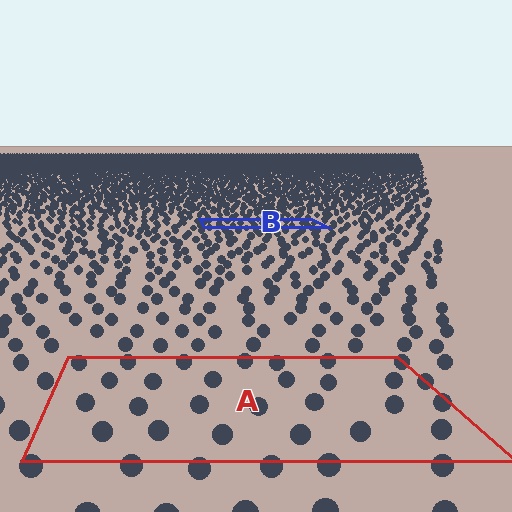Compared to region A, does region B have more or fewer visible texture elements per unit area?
Region B has more texture elements per unit area — they are packed more densely because it is farther away.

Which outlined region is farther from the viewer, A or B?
Region B is farther from the viewer — the texture elements inside it appear smaller and more densely packed.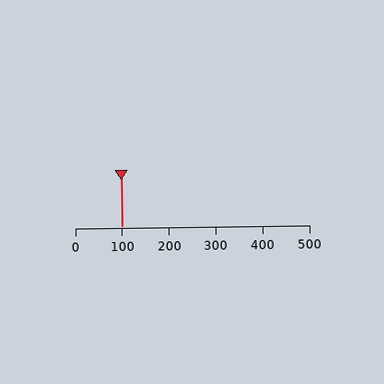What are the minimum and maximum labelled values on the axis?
The axis runs from 0 to 500.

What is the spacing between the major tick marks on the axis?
The major ticks are spaced 100 apart.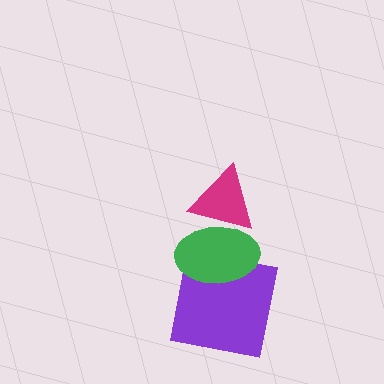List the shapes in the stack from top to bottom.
From top to bottom: the magenta triangle, the green ellipse, the purple square.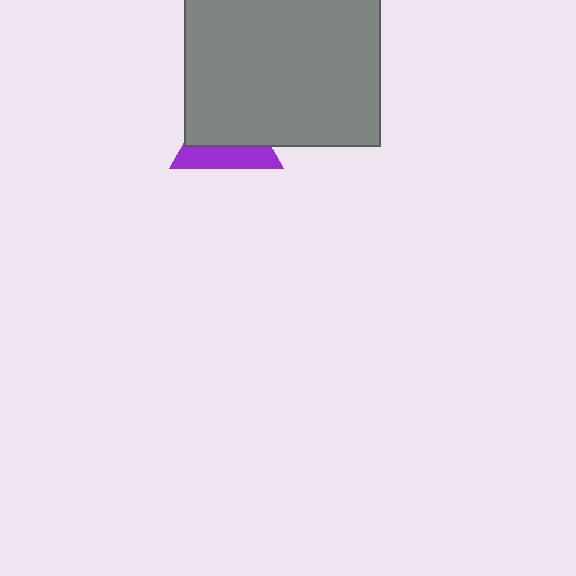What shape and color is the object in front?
The object in front is a gray square.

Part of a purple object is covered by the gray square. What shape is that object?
It is a triangle.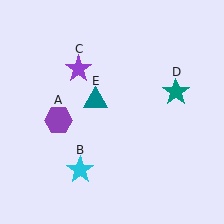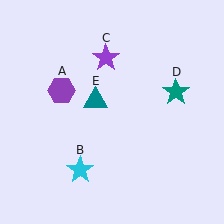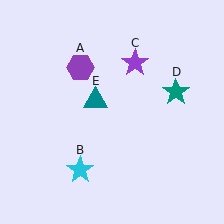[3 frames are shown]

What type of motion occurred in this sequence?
The purple hexagon (object A), purple star (object C) rotated clockwise around the center of the scene.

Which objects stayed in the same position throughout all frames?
Cyan star (object B) and teal star (object D) and teal triangle (object E) remained stationary.